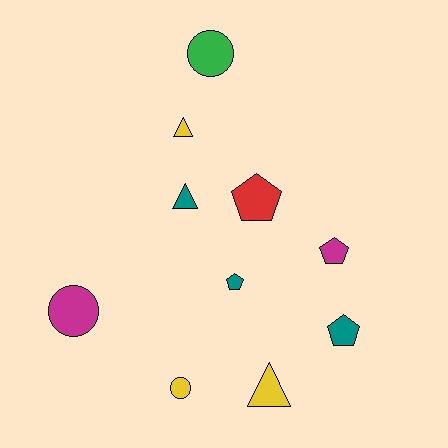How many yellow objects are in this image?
There are 3 yellow objects.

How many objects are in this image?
There are 10 objects.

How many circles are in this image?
There are 3 circles.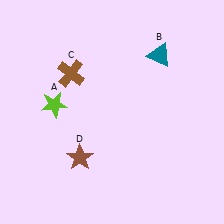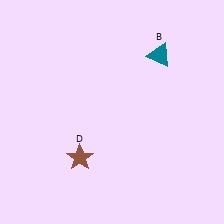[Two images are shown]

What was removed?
The brown cross (C), the lime star (A) were removed in Image 2.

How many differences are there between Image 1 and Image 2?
There are 2 differences between the two images.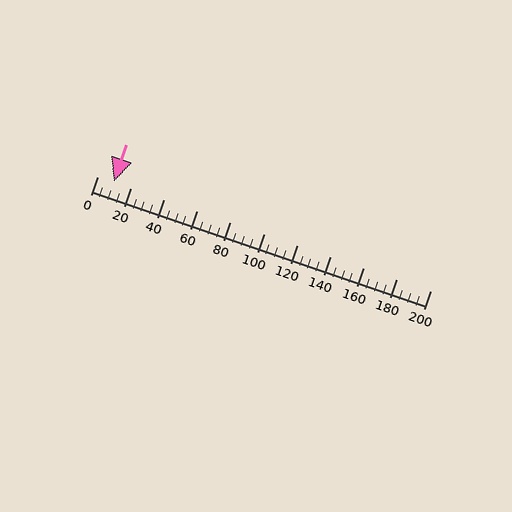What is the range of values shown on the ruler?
The ruler shows values from 0 to 200.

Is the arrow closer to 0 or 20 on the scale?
The arrow is closer to 20.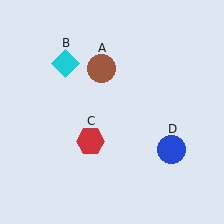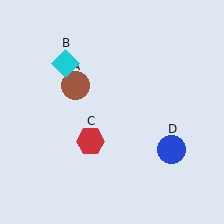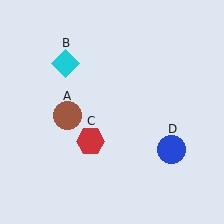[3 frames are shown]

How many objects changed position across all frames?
1 object changed position: brown circle (object A).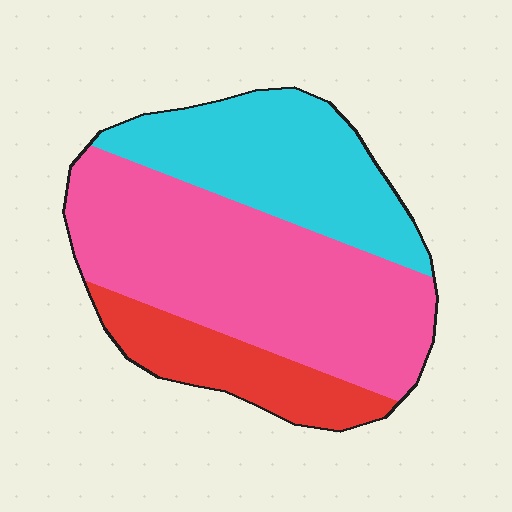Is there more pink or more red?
Pink.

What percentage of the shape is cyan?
Cyan covers roughly 30% of the shape.